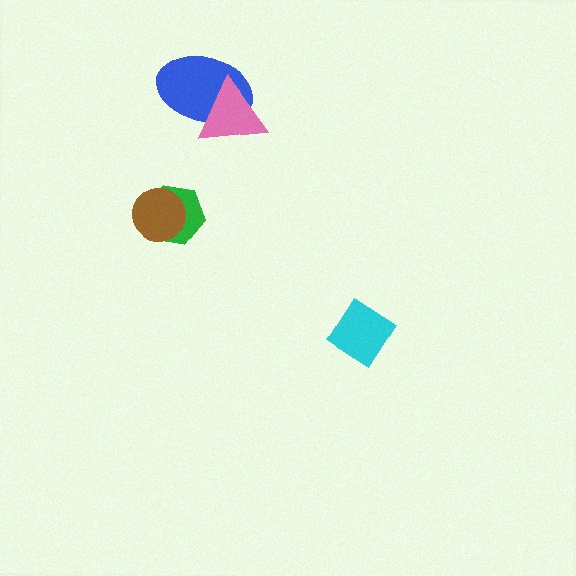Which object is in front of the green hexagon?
The brown circle is in front of the green hexagon.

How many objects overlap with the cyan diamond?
0 objects overlap with the cyan diamond.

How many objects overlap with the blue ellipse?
1 object overlaps with the blue ellipse.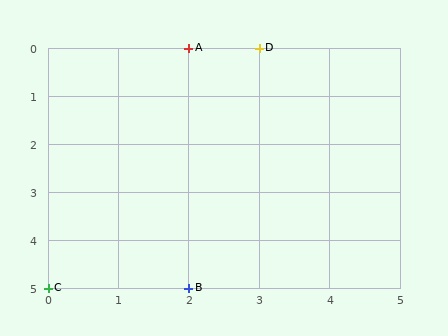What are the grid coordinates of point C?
Point C is at grid coordinates (0, 5).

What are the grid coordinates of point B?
Point B is at grid coordinates (2, 5).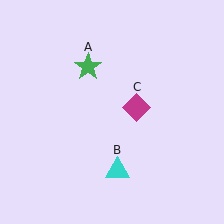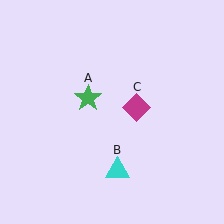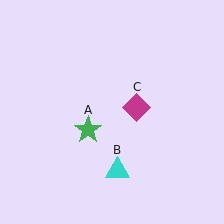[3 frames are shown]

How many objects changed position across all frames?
1 object changed position: green star (object A).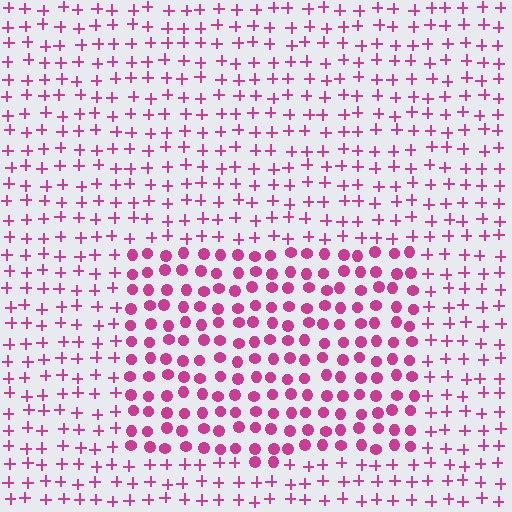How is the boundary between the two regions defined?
The boundary is defined by a change in element shape: circles inside vs. plus signs outside. All elements share the same color and spacing.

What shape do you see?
I see a rectangle.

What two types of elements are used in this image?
The image uses circles inside the rectangle region and plus signs outside it.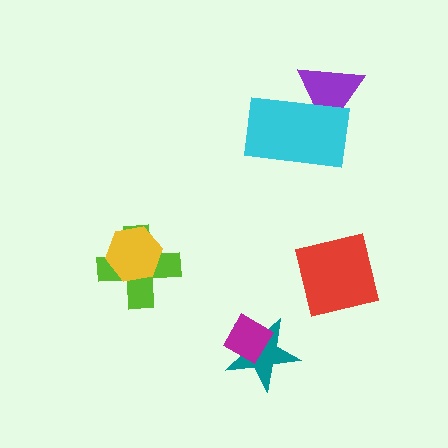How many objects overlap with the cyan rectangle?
1 object overlaps with the cyan rectangle.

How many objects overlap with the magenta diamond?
1 object overlaps with the magenta diamond.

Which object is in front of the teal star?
The magenta diamond is in front of the teal star.